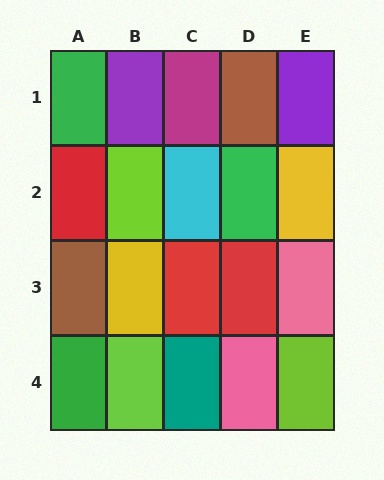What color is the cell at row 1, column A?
Green.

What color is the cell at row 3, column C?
Red.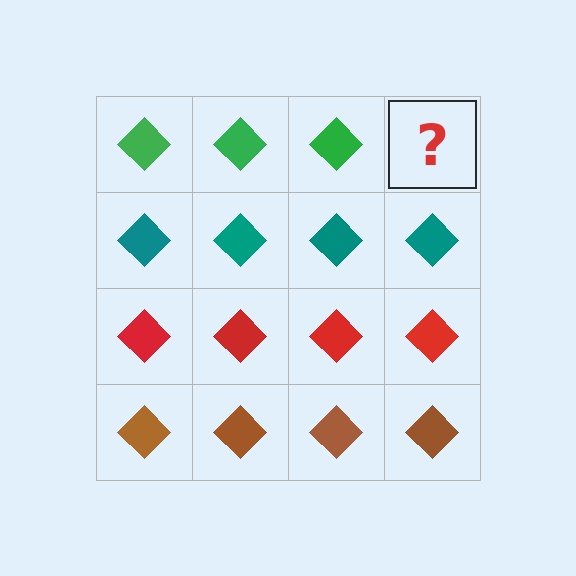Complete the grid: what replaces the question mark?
The question mark should be replaced with a green diamond.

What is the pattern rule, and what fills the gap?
The rule is that each row has a consistent color. The gap should be filled with a green diamond.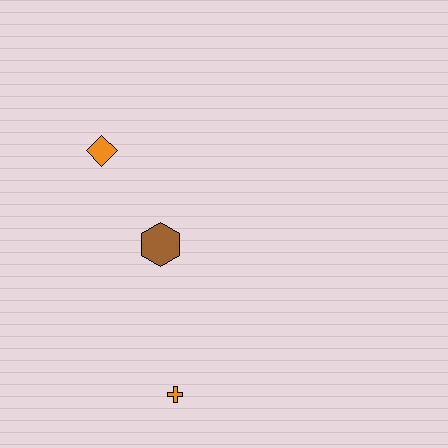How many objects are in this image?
There are 3 objects.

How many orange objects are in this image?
There are 2 orange objects.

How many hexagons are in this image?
There is 1 hexagon.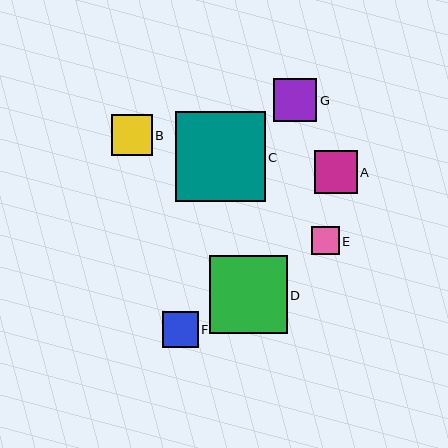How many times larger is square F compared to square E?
Square F is approximately 1.3 times the size of square E.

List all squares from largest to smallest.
From largest to smallest: C, D, G, A, B, F, E.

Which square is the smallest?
Square E is the smallest with a size of approximately 28 pixels.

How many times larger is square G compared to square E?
Square G is approximately 1.5 times the size of square E.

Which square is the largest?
Square C is the largest with a size of approximately 90 pixels.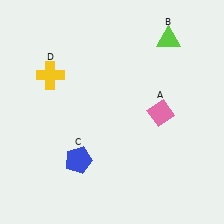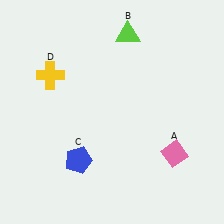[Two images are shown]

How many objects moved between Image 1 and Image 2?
2 objects moved between the two images.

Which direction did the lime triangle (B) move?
The lime triangle (B) moved left.